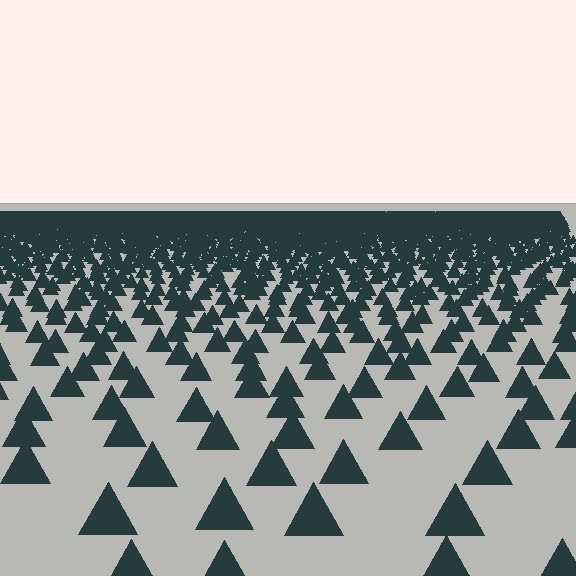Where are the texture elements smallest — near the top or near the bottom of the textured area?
Near the top.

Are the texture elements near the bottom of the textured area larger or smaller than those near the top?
Larger. Near the bottom, elements are closer to the viewer and appear at a bigger on-screen size.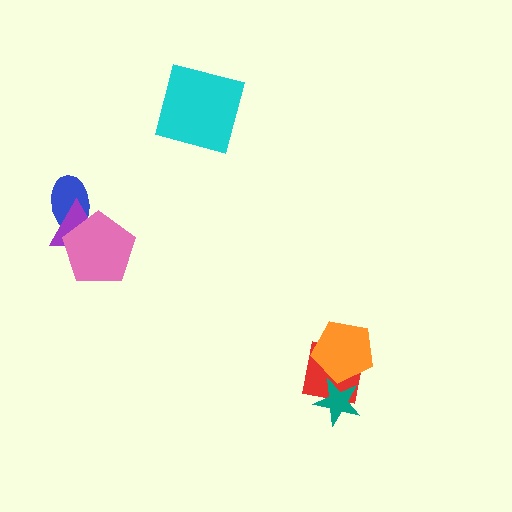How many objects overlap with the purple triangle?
2 objects overlap with the purple triangle.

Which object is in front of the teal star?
The orange pentagon is in front of the teal star.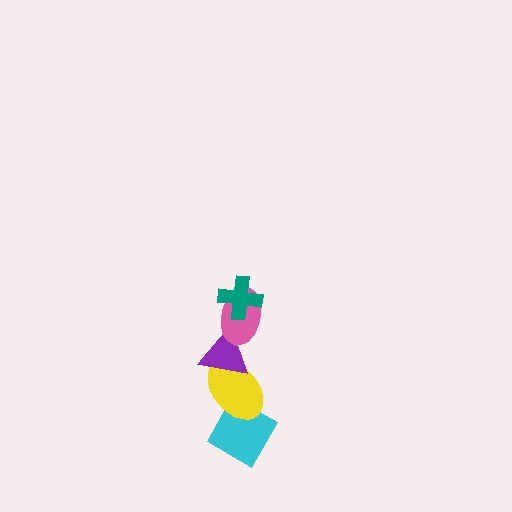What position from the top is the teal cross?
The teal cross is 1st from the top.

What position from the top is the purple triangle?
The purple triangle is 3rd from the top.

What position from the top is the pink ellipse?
The pink ellipse is 2nd from the top.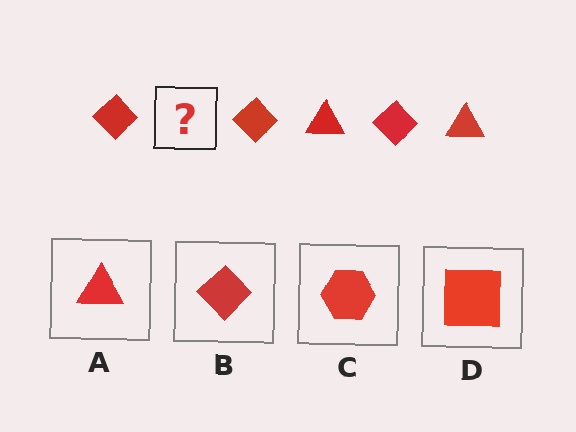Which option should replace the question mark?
Option A.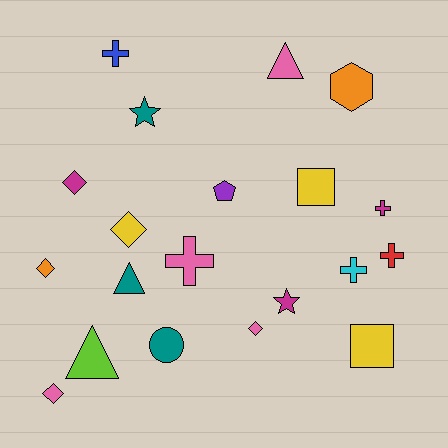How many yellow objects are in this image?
There are 3 yellow objects.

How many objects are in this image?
There are 20 objects.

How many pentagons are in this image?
There is 1 pentagon.